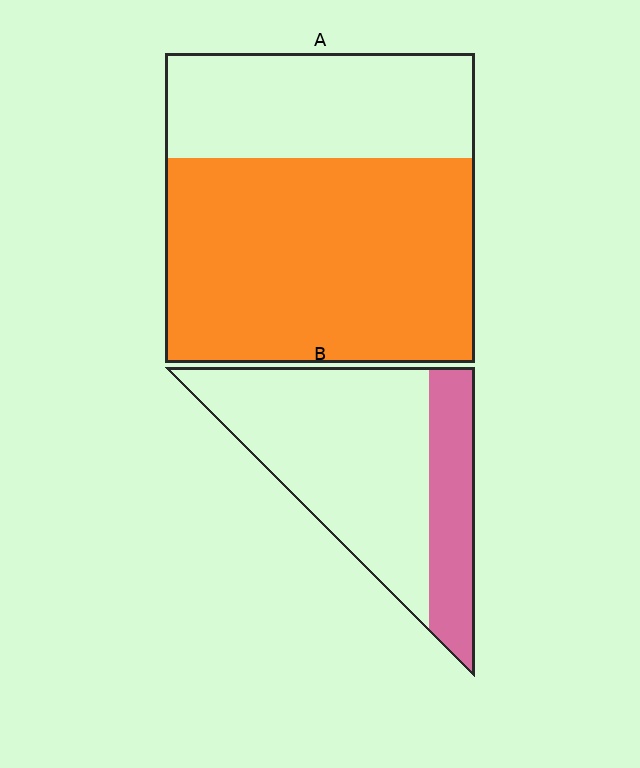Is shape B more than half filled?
No.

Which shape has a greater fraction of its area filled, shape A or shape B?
Shape A.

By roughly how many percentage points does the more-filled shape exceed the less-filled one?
By roughly 40 percentage points (A over B).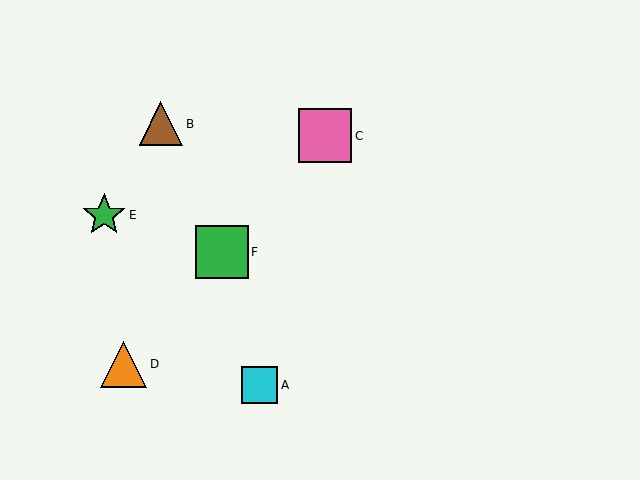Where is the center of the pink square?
The center of the pink square is at (325, 136).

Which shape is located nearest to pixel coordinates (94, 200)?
The green star (labeled E) at (104, 215) is nearest to that location.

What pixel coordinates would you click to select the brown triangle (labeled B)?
Click at (161, 124) to select the brown triangle B.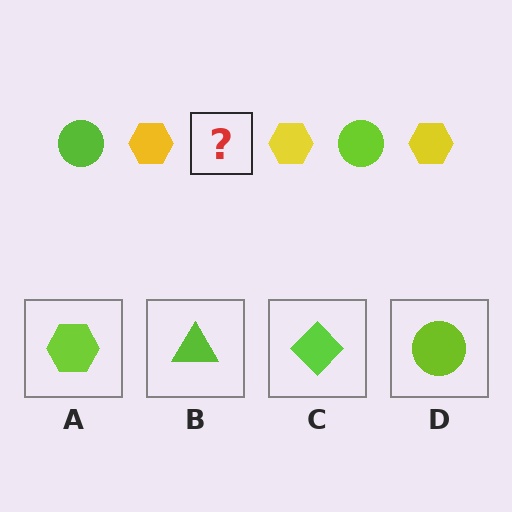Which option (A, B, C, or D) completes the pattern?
D.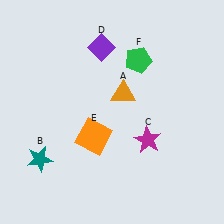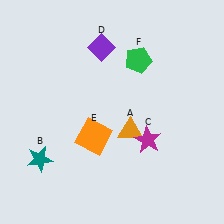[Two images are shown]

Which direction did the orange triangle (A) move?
The orange triangle (A) moved down.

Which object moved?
The orange triangle (A) moved down.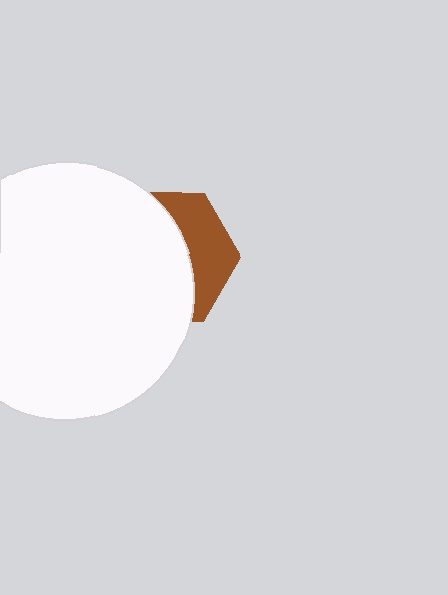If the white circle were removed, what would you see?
You would see the complete brown hexagon.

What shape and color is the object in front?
The object in front is a white circle.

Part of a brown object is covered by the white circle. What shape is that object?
It is a hexagon.